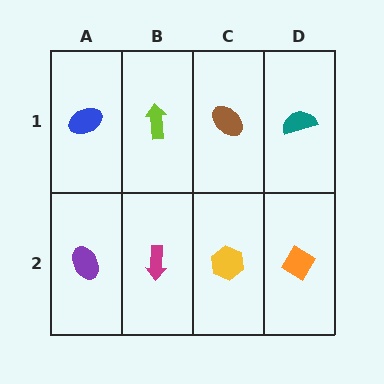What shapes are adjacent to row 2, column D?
A teal semicircle (row 1, column D), a yellow hexagon (row 2, column C).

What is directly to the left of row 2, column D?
A yellow hexagon.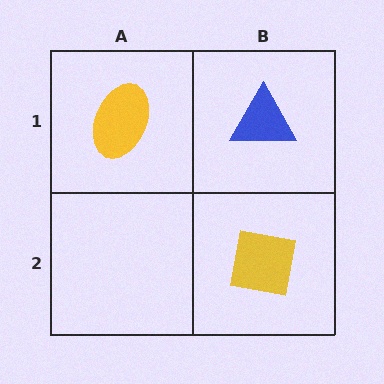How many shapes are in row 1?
2 shapes.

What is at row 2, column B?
A yellow square.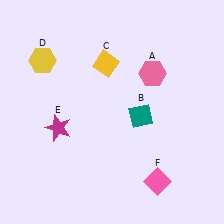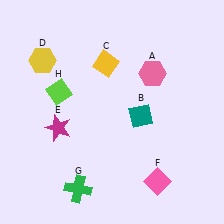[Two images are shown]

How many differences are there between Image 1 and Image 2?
There are 2 differences between the two images.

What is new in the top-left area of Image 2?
A lime diamond (H) was added in the top-left area of Image 2.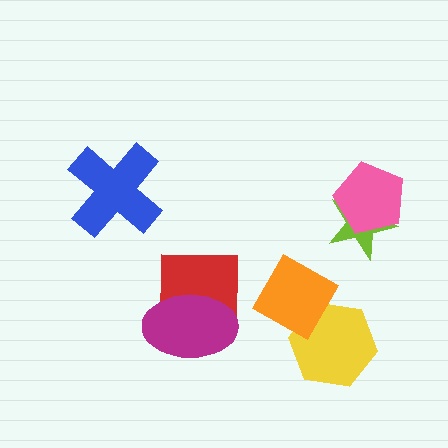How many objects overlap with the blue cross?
0 objects overlap with the blue cross.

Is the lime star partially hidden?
Yes, it is partially covered by another shape.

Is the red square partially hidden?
Yes, it is partially covered by another shape.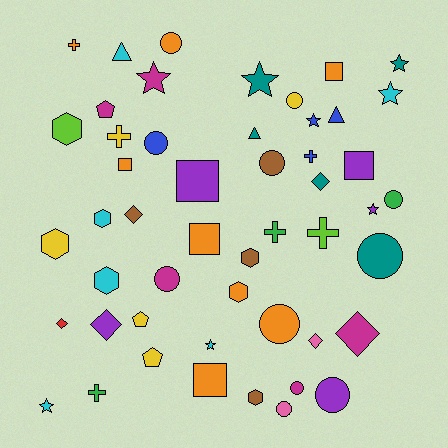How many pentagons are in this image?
There are 3 pentagons.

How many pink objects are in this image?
There are 2 pink objects.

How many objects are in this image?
There are 50 objects.